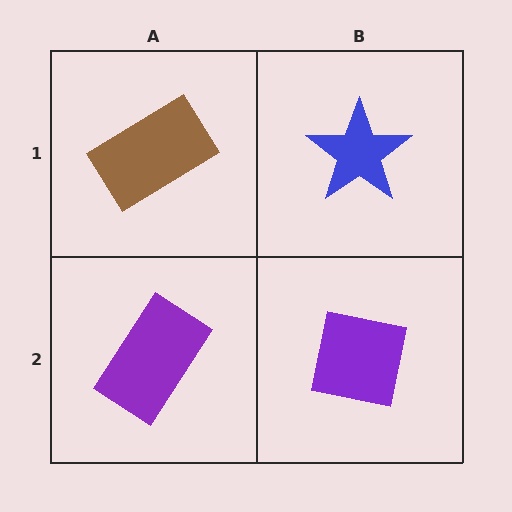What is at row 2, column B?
A purple square.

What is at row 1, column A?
A brown rectangle.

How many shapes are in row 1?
2 shapes.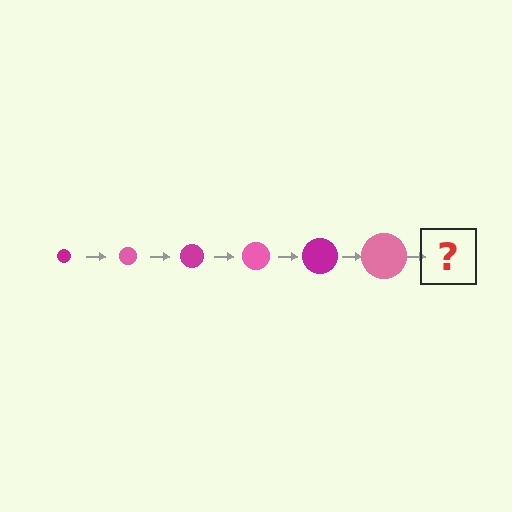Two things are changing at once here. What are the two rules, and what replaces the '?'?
The two rules are that the circle grows larger each step and the color cycles through magenta and pink. The '?' should be a magenta circle, larger than the previous one.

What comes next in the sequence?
The next element should be a magenta circle, larger than the previous one.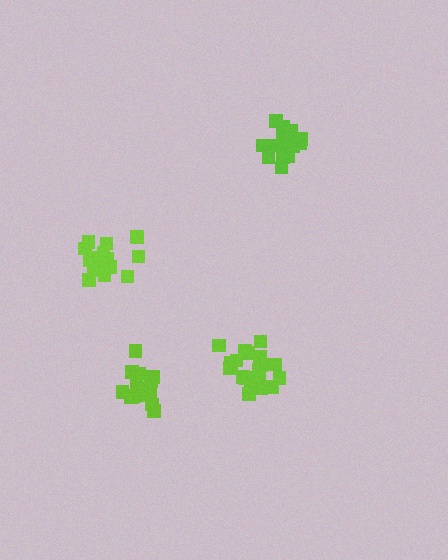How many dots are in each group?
Group 1: 21 dots, Group 2: 17 dots, Group 3: 18 dots, Group 4: 18 dots (74 total).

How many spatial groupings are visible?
There are 4 spatial groupings.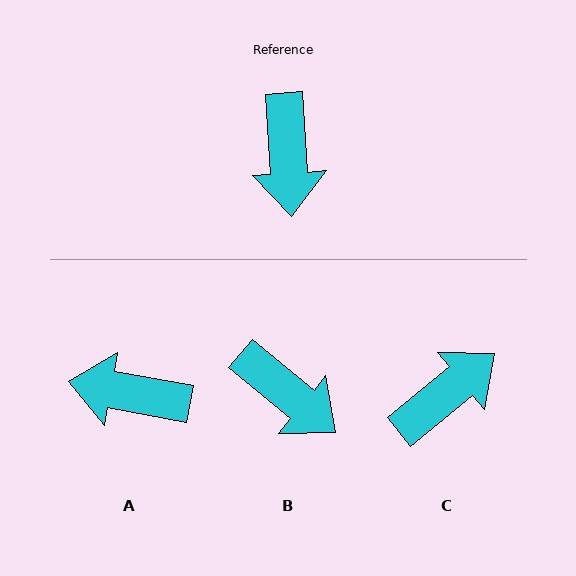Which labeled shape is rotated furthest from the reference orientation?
C, about 126 degrees away.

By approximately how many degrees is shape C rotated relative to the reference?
Approximately 126 degrees counter-clockwise.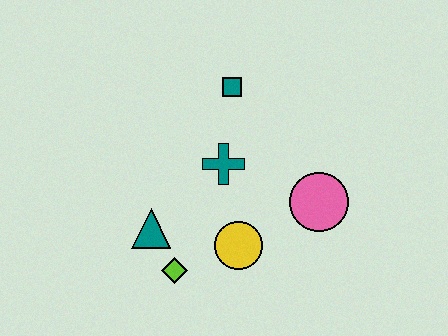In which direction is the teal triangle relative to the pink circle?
The teal triangle is to the left of the pink circle.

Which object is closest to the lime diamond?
The teal triangle is closest to the lime diamond.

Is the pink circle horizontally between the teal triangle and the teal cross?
No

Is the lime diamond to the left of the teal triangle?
No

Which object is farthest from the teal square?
The lime diamond is farthest from the teal square.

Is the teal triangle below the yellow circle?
No